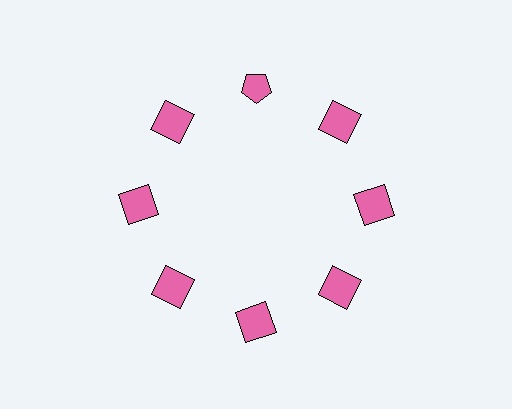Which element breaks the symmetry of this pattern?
The pink pentagon at roughly the 12 o'clock position breaks the symmetry. All other shapes are pink squares.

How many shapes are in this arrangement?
There are 8 shapes arranged in a ring pattern.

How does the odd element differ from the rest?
It has a different shape: pentagon instead of square.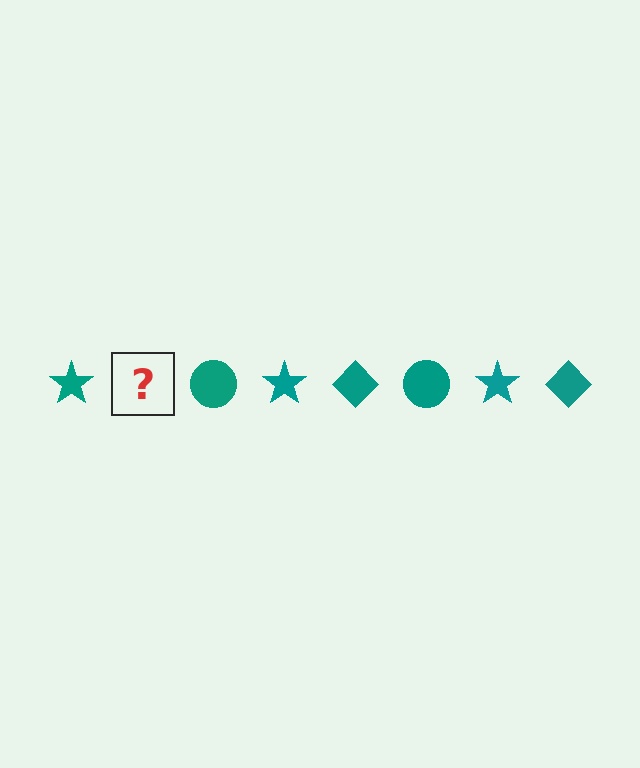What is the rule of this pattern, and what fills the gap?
The rule is that the pattern cycles through star, diamond, circle shapes in teal. The gap should be filled with a teal diamond.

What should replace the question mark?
The question mark should be replaced with a teal diamond.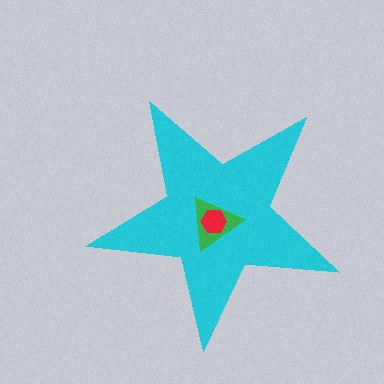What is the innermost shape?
The red hexagon.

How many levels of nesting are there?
3.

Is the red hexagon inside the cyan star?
Yes.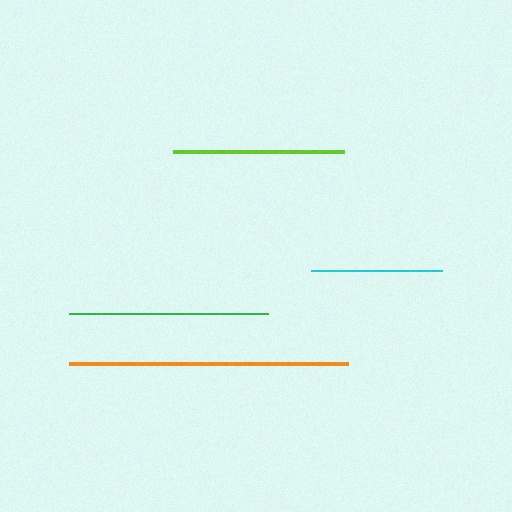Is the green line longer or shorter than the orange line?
The orange line is longer than the green line.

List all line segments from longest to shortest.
From longest to shortest: orange, green, lime, cyan.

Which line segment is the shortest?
The cyan line is the shortest at approximately 131 pixels.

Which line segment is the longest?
The orange line is the longest at approximately 279 pixels.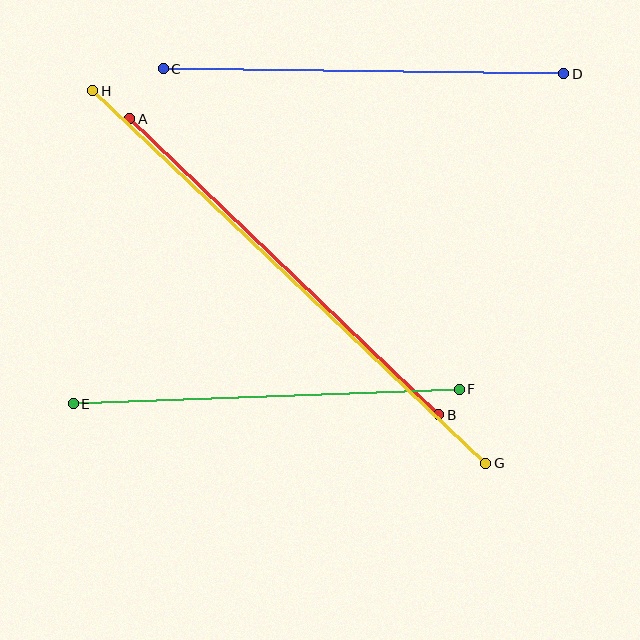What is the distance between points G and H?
The distance is approximately 542 pixels.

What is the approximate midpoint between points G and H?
The midpoint is at approximately (289, 277) pixels.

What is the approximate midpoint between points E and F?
The midpoint is at approximately (266, 396) pixels.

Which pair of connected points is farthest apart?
Points G and H are farthest apart.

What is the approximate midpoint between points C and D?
The midpoint is at approximately (363, 71) pixels.